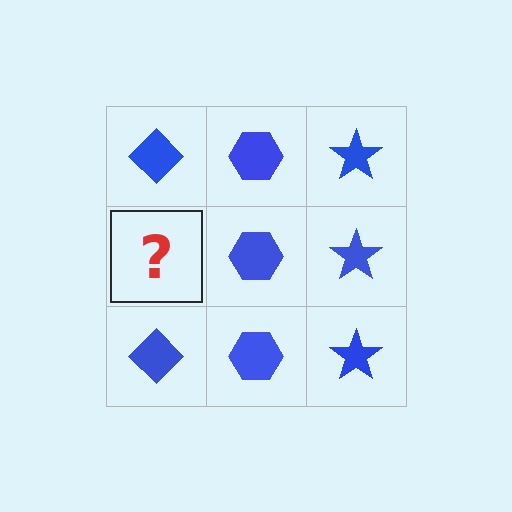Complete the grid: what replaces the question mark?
The question mark should be replaced with a blue diamond.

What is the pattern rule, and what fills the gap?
The rule is that each column has a consistent shape. The gap should be filled with a blue diamond.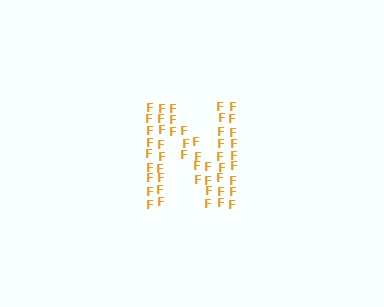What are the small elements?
The small elements are letter F's.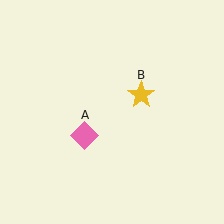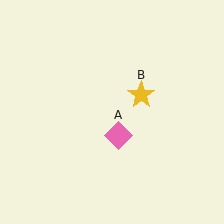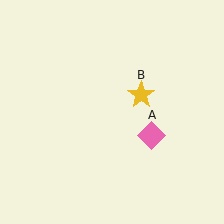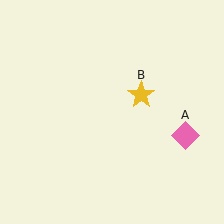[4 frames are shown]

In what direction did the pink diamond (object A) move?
The pink diamond (object A) moved right.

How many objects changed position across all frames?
1 object changed position: pink diamond (object A).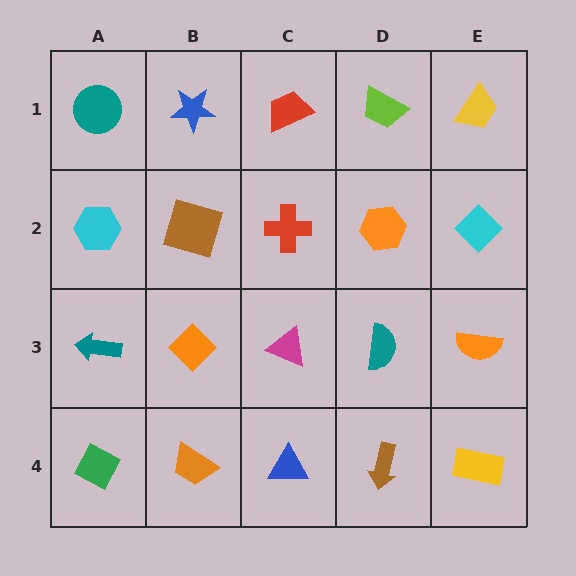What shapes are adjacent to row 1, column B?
A brown square (row 2, column B), a teal circle (row 1, column A), a red trapezoid (row 1, column C).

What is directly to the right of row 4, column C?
A brown arrow.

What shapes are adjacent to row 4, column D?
A teal semicircle (row 3, column D), a blue triangle (row 4, column C), a yellow rectangle (row 4, column E).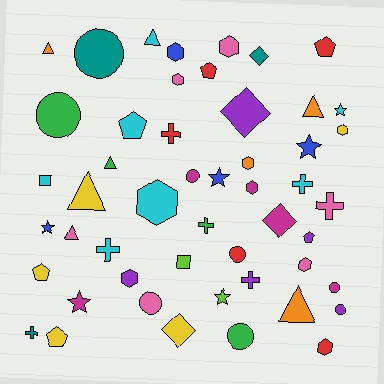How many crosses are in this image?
There are 7 crosses.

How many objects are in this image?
There are 50 objects.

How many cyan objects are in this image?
There are 7 cyan objects.